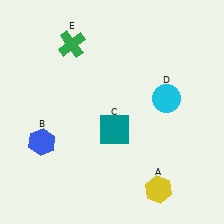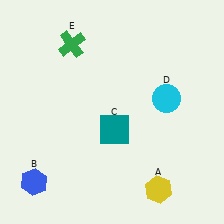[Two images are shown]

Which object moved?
The blue hexagon (B) moved down.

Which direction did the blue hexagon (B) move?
The blue hexagon (B) moved down.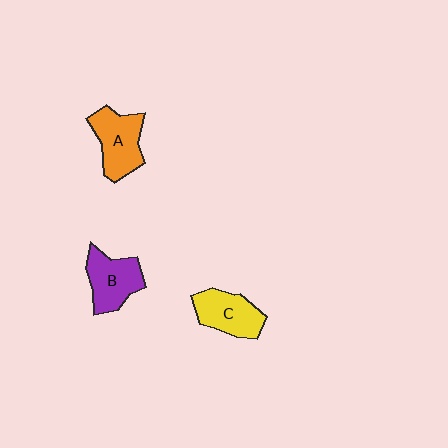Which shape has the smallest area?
Shape C (yellow).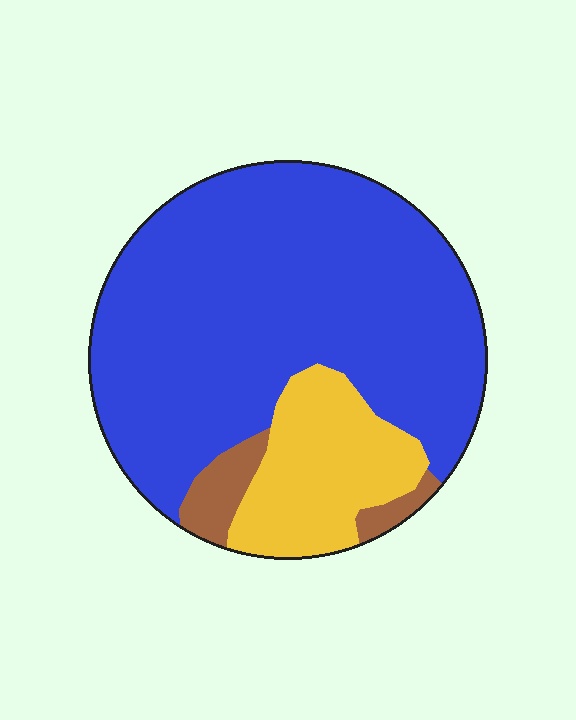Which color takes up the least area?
Brown, at roughly 5%.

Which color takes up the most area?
Blue, at roughly 75%.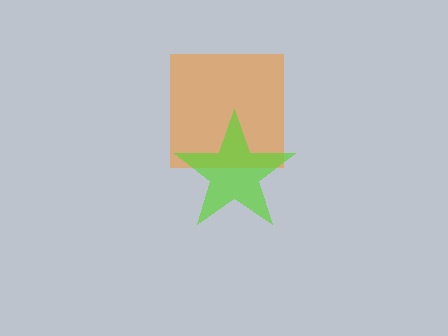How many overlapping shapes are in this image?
There are 2 overlapping shapes in the image.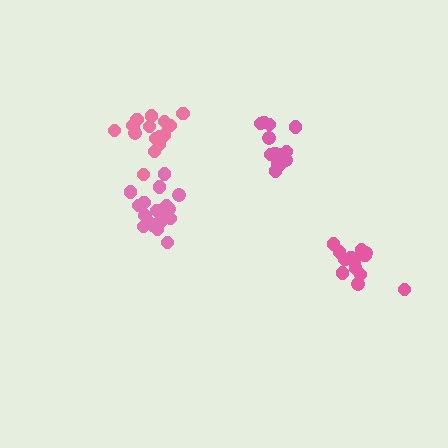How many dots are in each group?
Group 1: 14 dots, Group 2: 15 dots, Group 3: 15 dots, Group 4: 19 dots (63 total).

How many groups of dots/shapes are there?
There are 4 groups.